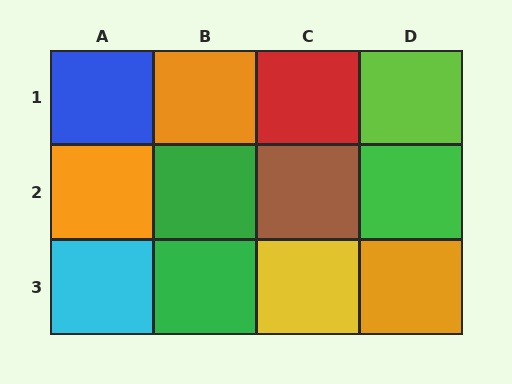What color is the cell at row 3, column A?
Cyan.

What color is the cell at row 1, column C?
Red.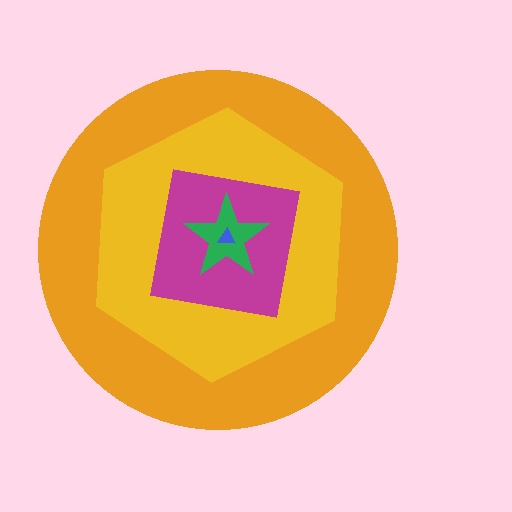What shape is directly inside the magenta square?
The green star.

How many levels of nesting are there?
5.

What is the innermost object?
The blue triangle.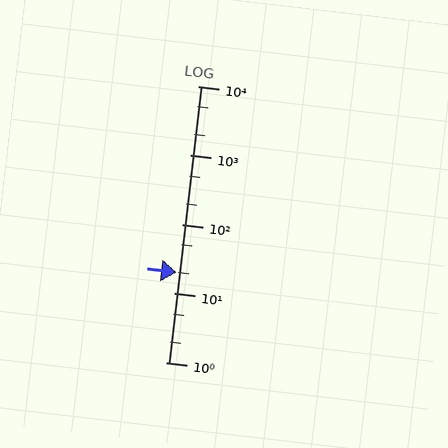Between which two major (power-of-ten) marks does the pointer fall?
The pointer is between 10 and 100.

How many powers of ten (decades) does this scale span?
The scale spans 4 decades, from 1 to 10000.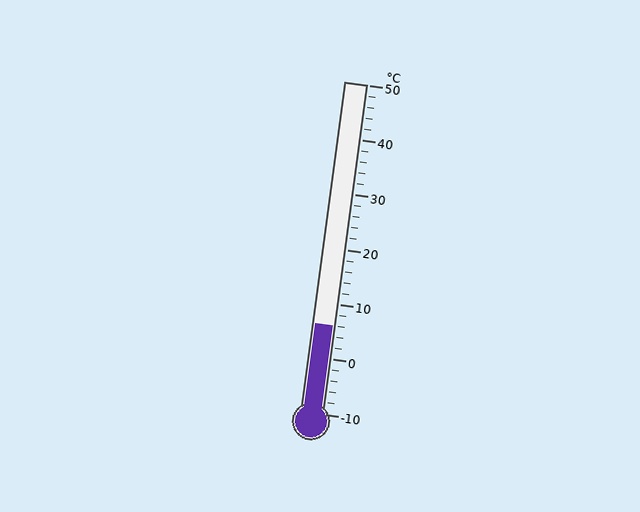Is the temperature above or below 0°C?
The temperature is above 0°C.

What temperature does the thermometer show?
The thermometer shows approximately 6°C.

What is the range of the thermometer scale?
The thermometer scale ranges from -10°C to 50°C.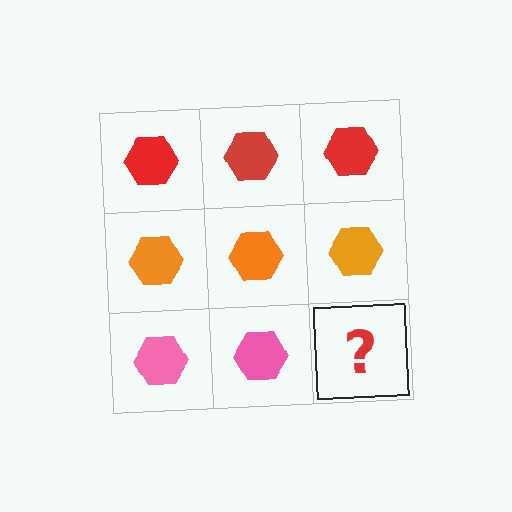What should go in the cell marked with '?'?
The missing cell should contain a pink hexagon.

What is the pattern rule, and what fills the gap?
The rule is that each row has a consistent color. The gap should be filled with a pink hexagon.